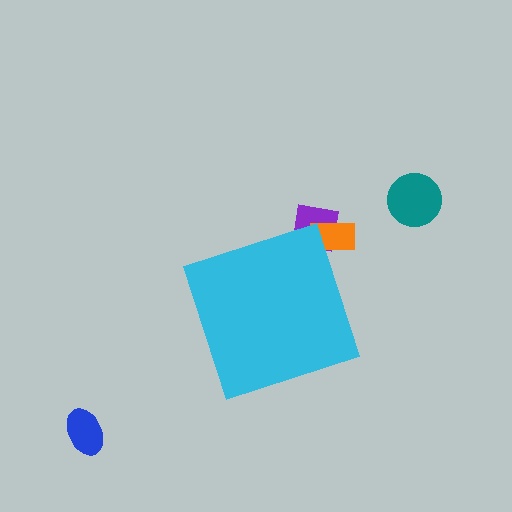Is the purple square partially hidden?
Yes, the purple square is partially hidden behind the cyan diamond.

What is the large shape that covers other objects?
A cyan diamond.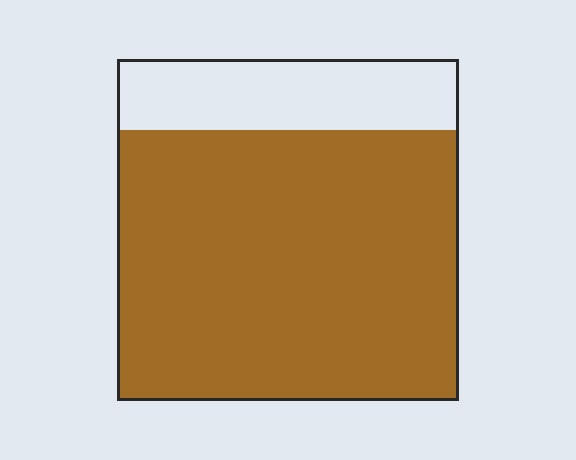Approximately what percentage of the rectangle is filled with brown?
Approximately 80%.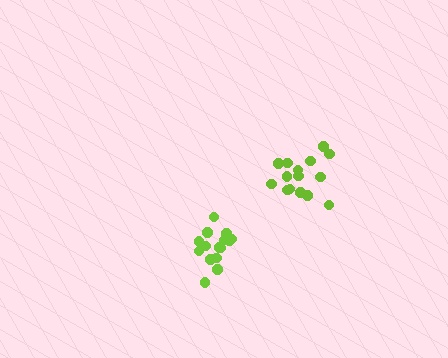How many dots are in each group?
Group 1: 15 dots, Group 2: 15 dots (30 total).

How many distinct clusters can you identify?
There are 2 distinct clusters.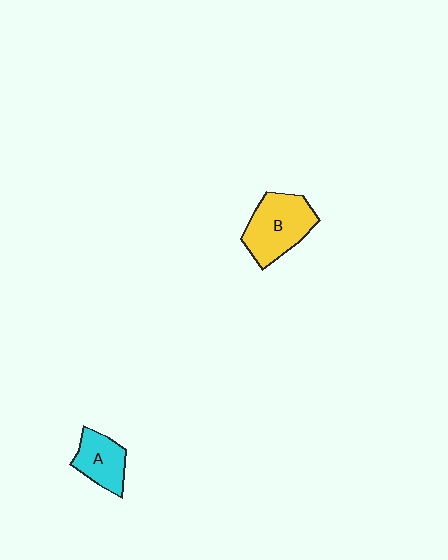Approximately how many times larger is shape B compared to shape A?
Approximately 1.5 times.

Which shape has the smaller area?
Shape A (cyan).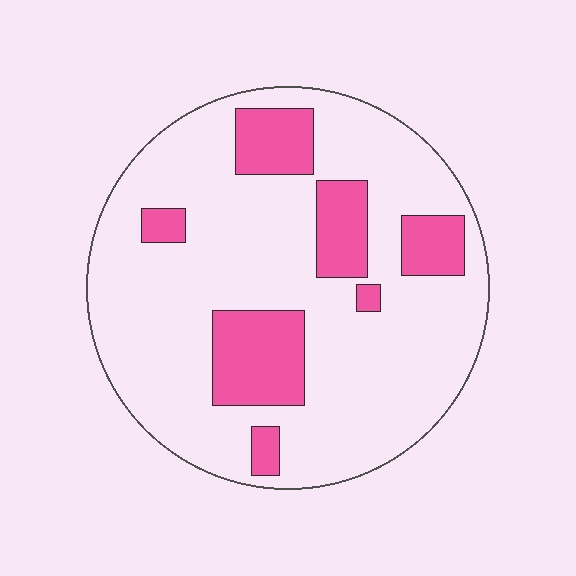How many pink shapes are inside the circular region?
7.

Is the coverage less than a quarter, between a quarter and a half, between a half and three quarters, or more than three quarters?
Less than a quarter.